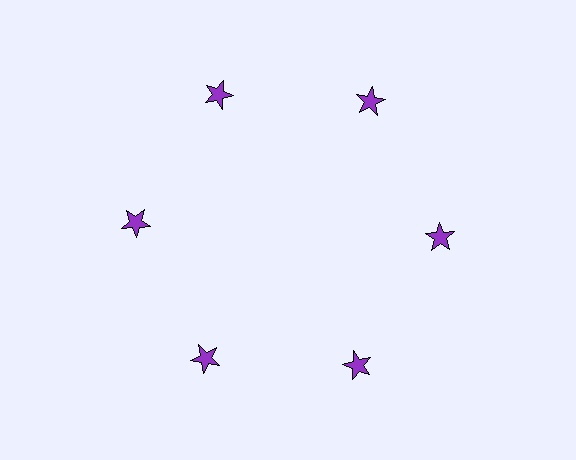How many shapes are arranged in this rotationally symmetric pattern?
There are 6 shapes, arranged in 6 groups of 1.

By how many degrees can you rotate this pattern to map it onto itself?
The pattern maps onto itself every 60 degrees of rotation.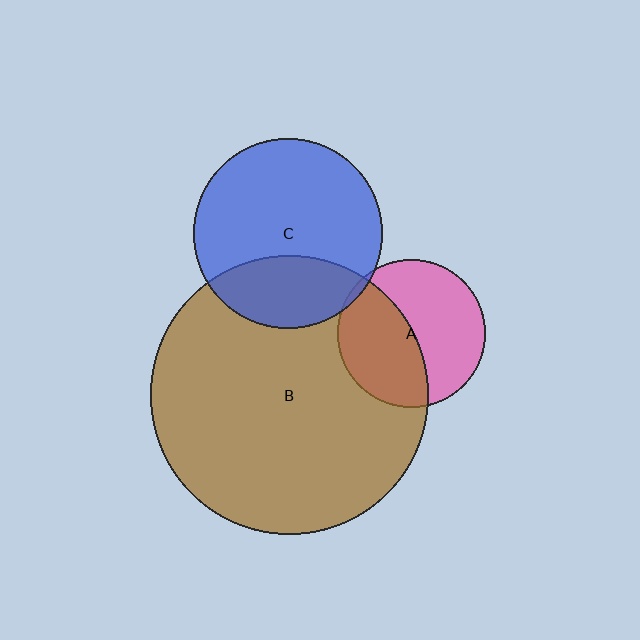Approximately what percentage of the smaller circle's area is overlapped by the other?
Approximately 30%.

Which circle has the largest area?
Circle B (brown).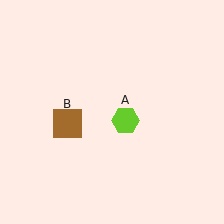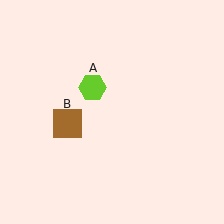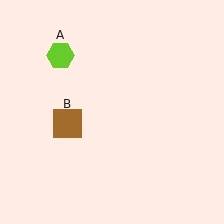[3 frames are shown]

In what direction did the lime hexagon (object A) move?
The lime hexagon (object A) moved up and to the left.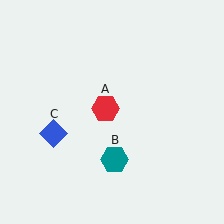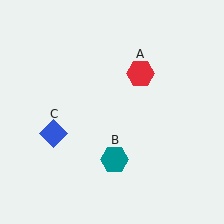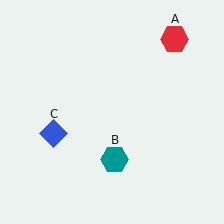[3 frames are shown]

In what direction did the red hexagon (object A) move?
The red hexagon (object A) moved up and to the right.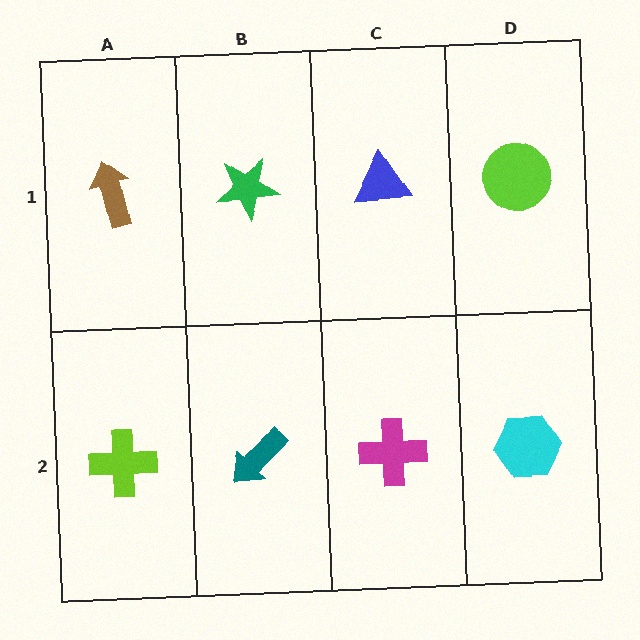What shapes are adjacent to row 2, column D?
A lime circle (row 1, column D), a magenta cross (row 2, column C).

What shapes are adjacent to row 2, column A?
A brown arrow (row 1, column A), a teal arrow (row 2, column B).